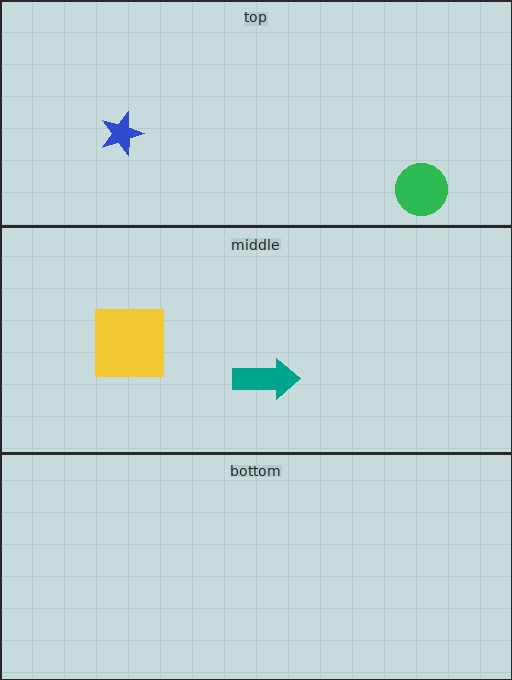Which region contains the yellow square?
The middle region.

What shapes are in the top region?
The blue star, the green circle.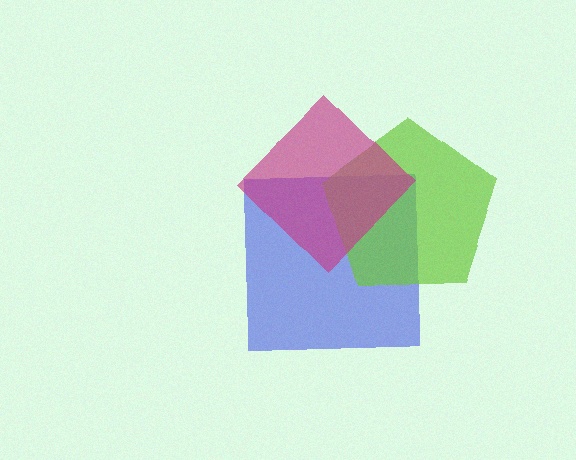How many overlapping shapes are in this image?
There are 3 overlapping shapes in the image.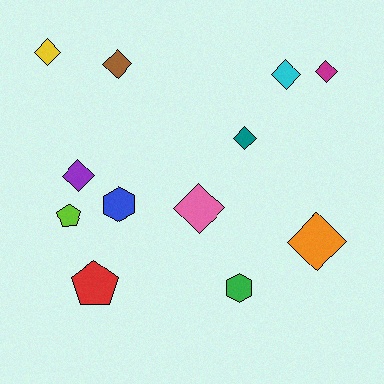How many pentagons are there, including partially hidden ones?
There are 2 pentagons.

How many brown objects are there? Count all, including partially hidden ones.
There is 1 brown object.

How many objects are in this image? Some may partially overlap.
There are 12 objects.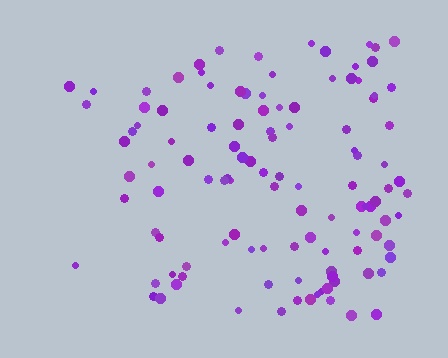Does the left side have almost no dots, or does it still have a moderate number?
Still a moderate number, just noticeably fewer than the right.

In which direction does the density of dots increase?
From left to right, with the right side densest.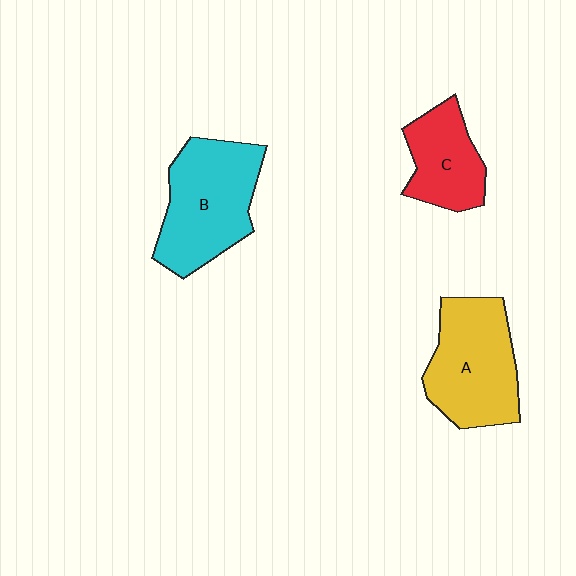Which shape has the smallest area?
Shape C (red).